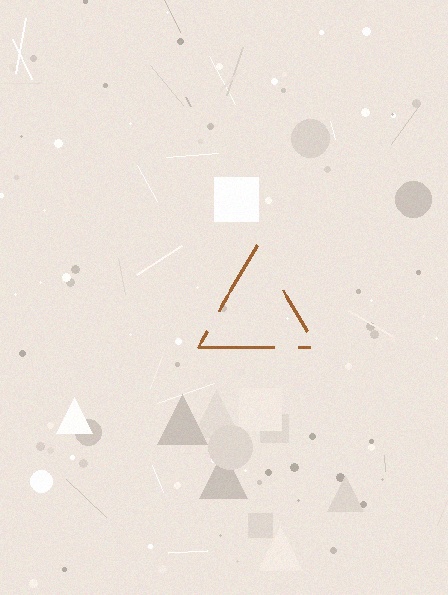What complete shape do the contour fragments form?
The contour fragments form a triangle.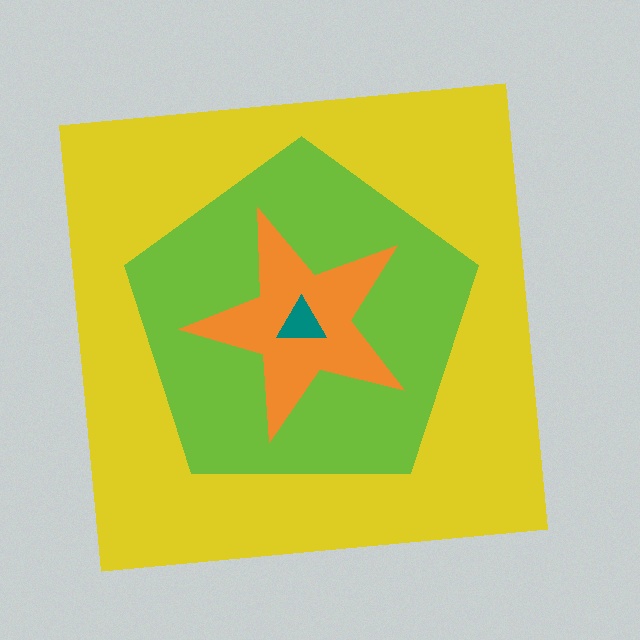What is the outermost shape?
The yellow square.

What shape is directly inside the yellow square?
The lime pentagon.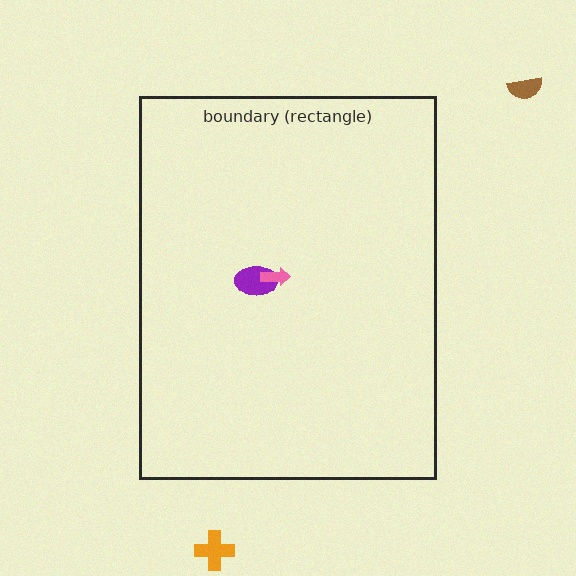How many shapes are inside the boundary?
2 inside, 2 outside.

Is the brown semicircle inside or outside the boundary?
Outside.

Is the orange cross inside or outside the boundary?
Outside.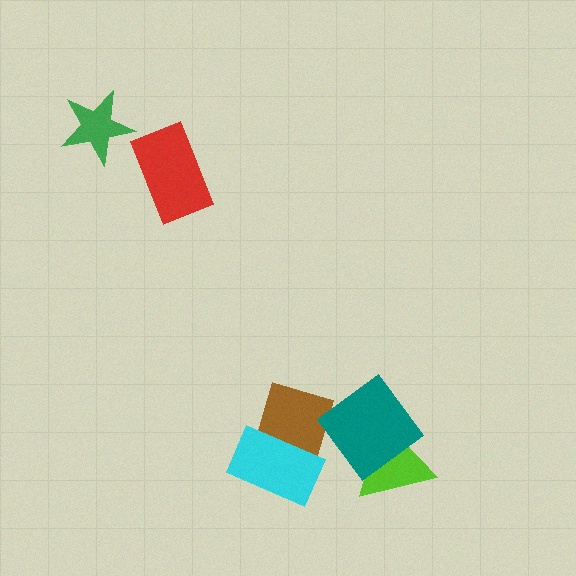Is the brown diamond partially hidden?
Yes, it is partially covered by another shape.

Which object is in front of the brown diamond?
The cyan rectangle is in front of the brown diamond.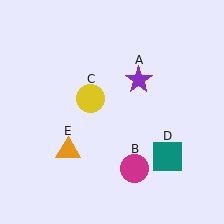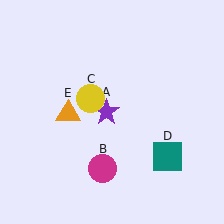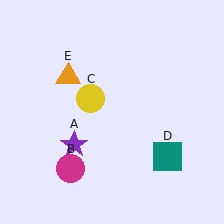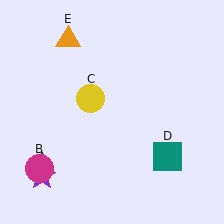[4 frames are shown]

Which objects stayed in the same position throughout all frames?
Yellow circle (object C) and teal square (object D) remained stationary.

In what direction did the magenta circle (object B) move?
The magenta circle (object B) moved left.